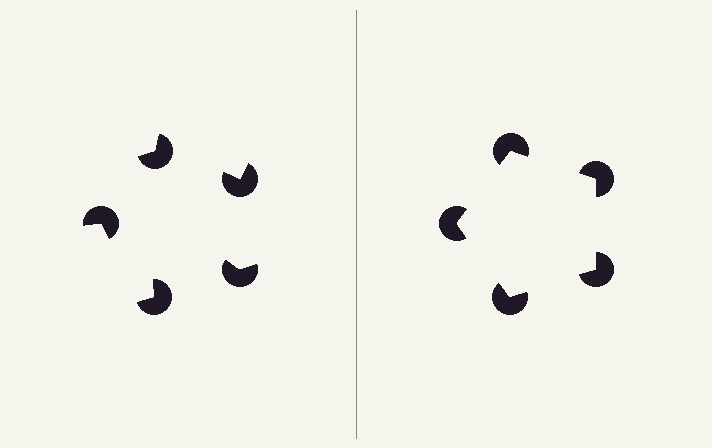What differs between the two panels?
The pac-man discs are positioned identically on both sides; only the wedge orientations differ. On the right they align to a pentagon; on the left they are misaligned.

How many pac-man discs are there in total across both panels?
10 — 5 on each side.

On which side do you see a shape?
An illusory pentagon appears on the right side. On the left side the wedge cuts are rotated, so no coherent shape forms.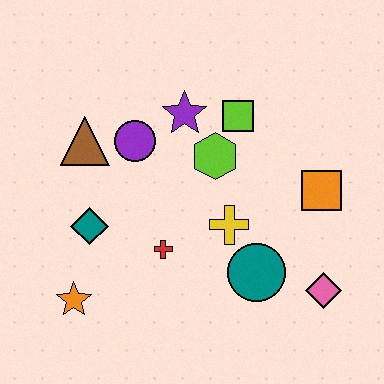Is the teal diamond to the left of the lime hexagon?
Yes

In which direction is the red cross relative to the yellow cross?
The red cross is to the left of the yellow cross.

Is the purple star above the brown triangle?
Yes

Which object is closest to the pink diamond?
The teal circle is closest to the pink diamond.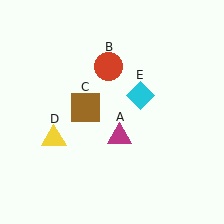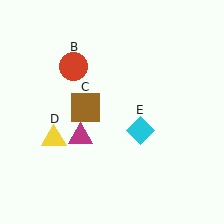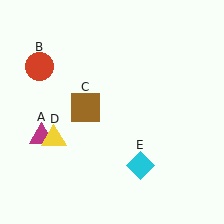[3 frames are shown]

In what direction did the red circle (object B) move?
The red circle (object B) moved left.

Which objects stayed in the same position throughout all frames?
Brown square (object C) and yellow triangle (object D) remained stationary.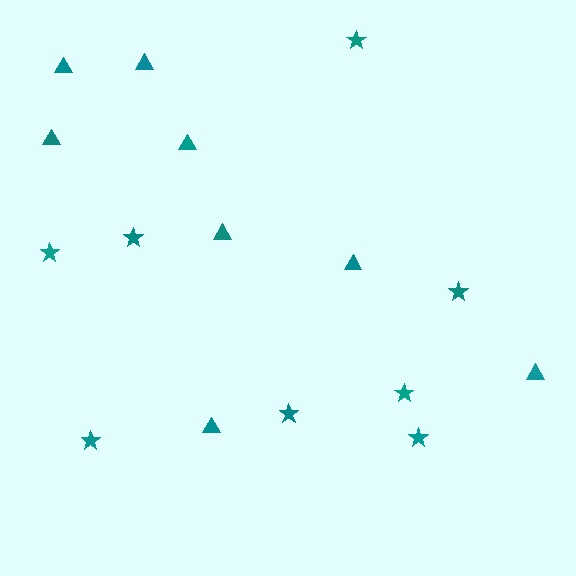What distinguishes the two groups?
There are 2 groups: one group of stars (8) and one group of triangles (8).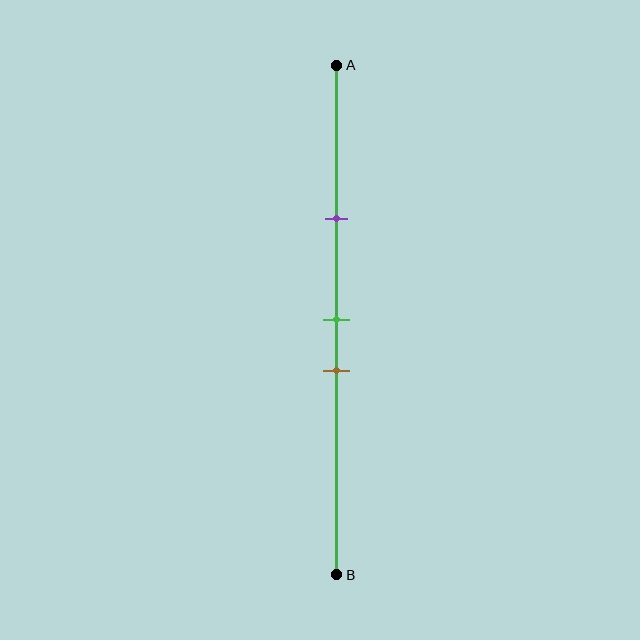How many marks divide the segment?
There are 3 marks dividing the segment.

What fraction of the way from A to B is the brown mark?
The brown mark is approximately 60% (0.6) of the way from A to B.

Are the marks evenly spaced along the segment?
No, the marks are not evenly spaced.